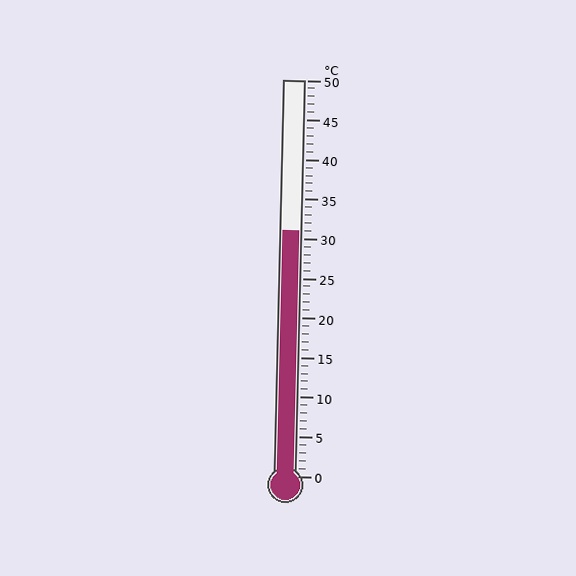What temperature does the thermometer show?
The thermometer shows approximately 31°C.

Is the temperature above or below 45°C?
The temperature is below 45°C.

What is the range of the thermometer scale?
The thermometer scale ranges from 0°C to 50°C.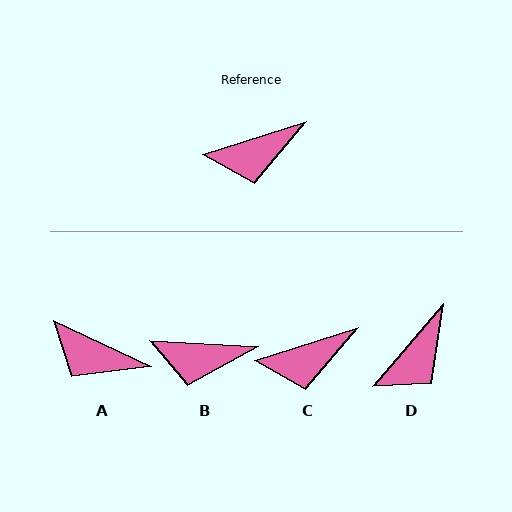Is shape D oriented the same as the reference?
No, it is off by about 32 degrees.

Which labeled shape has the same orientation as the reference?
C.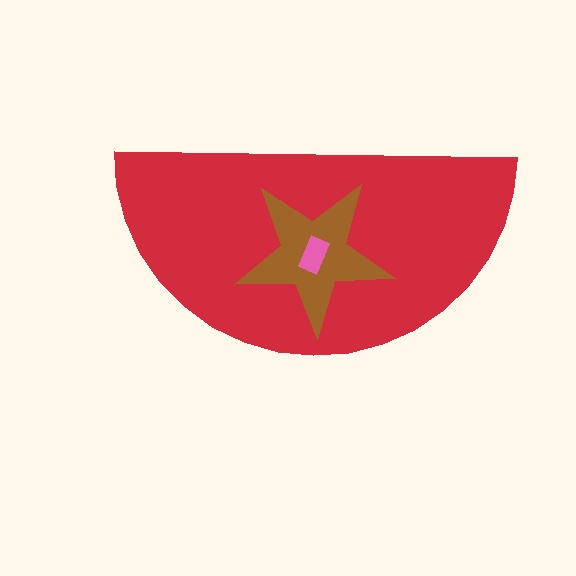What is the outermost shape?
The red semicircle.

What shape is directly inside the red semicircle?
The brown star.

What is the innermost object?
The pink rectangle.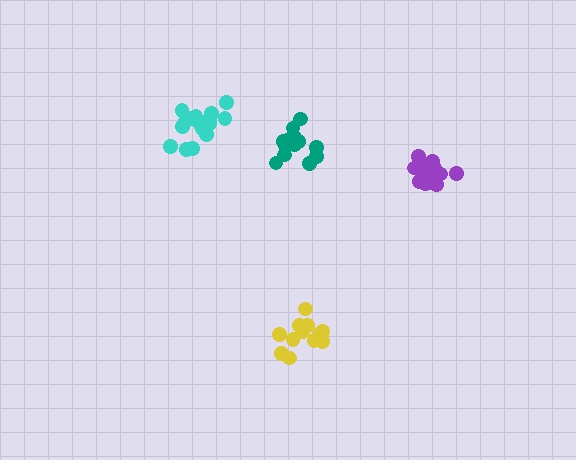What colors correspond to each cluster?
The clusters are colored: yellow, purple, cyan, teal.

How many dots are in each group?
Group 1: 12 dots, Group 2: 12 dots, Group 3: 17 dots, Group 4: 13 dots (54 total).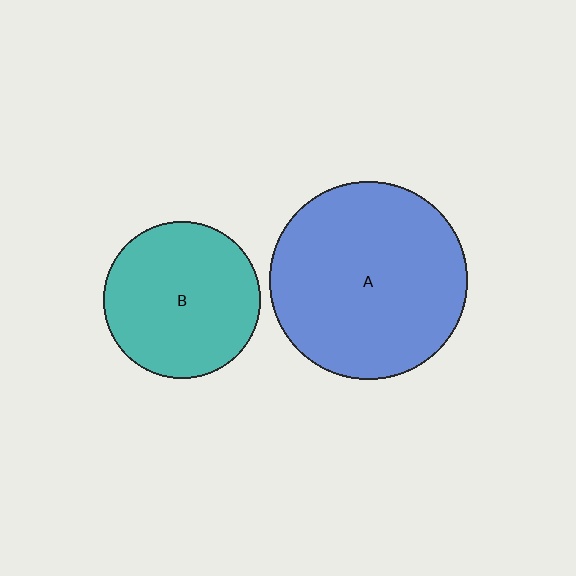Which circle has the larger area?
Circle A (blue).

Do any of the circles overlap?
No, none of the circles overlap.